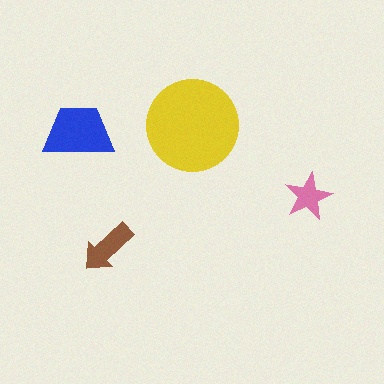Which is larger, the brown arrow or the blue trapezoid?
The blue trapezoid.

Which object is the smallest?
The pink star.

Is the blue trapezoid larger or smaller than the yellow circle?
Smaller.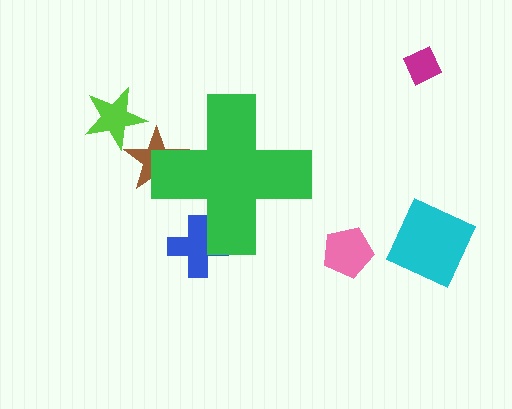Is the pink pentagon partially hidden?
No, the pink pentagon is fully visible.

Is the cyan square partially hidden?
No, the cyan square is fully visible.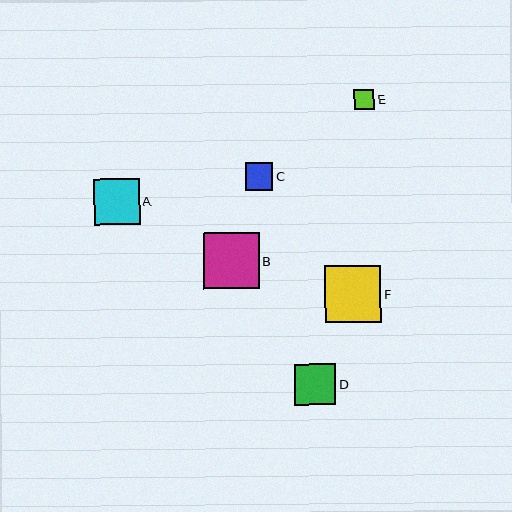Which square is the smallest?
Square E is the smallest with a size of approximately 20 pixels.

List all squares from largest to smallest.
From largest to smallest: F, B, A, D, C, E.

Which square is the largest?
Square F is the largest with a size of approximately 57 pixels.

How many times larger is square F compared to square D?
Square F is approximately 1.4 times the size of square D.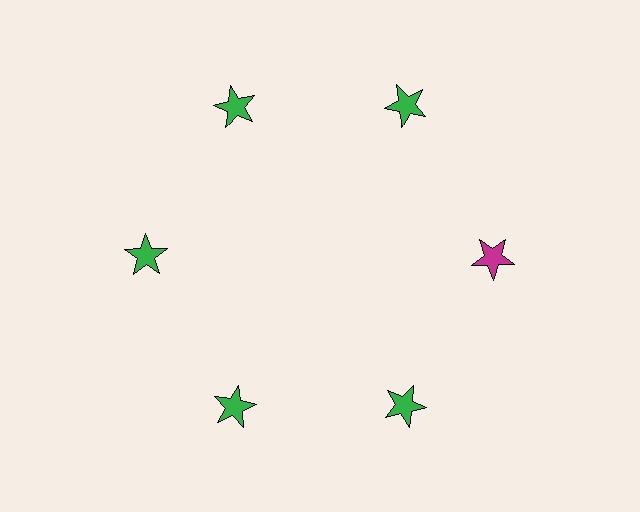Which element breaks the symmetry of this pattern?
The magenta star at roughly the 3 o'clock position breaks the symmetry. All other shapes are green stars.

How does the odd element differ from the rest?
It has a different color: magenta instead of green.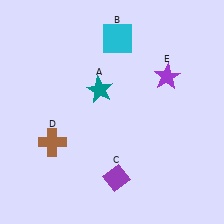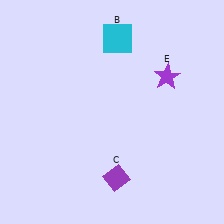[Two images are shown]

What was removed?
The brown cross (D), the teal star (A) were removed in Image 2.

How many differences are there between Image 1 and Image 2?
There are 2 differences between the two images.